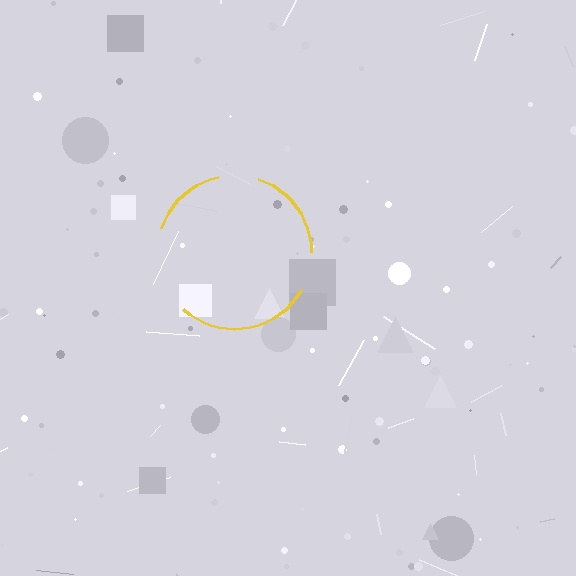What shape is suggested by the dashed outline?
The dashed outline suggests a circle.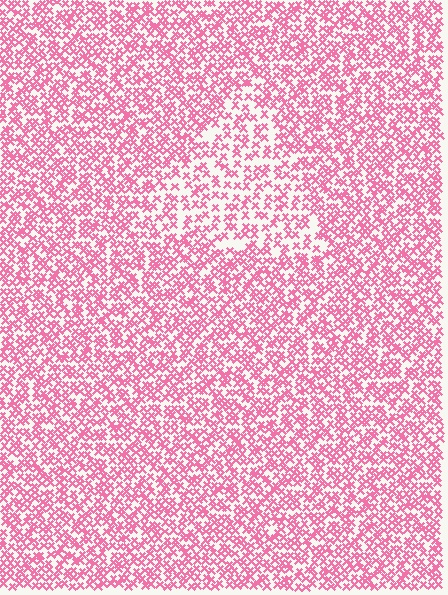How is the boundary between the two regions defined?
The boundary is defined by a change in element density (approximately 1.7x ratio). All elements are the same color, size, and shape.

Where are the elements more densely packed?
The elements are more densely packed outside the triangle boundary.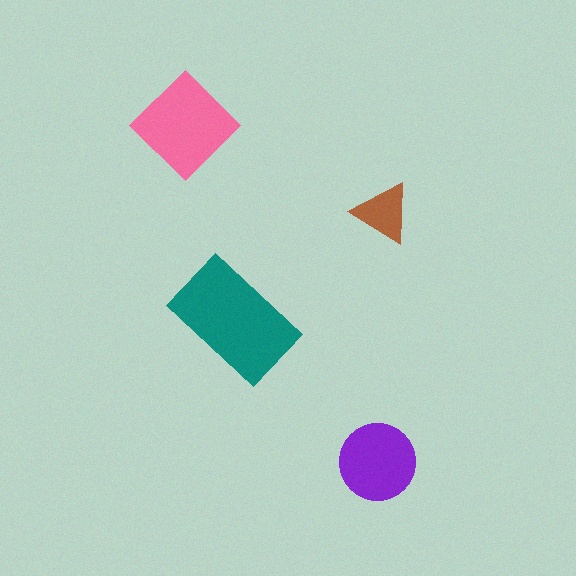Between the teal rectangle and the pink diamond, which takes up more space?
The teal rectangle.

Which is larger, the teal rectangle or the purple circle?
The teal rectangle.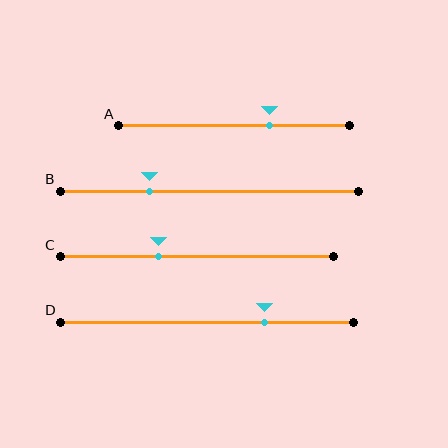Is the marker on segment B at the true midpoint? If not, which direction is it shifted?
No, the marker on segment B is shifted to the left by about 20% of the segment length.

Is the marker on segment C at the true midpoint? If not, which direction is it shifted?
No, the marker on segment C is shifted to the left by about 14% of the segment length.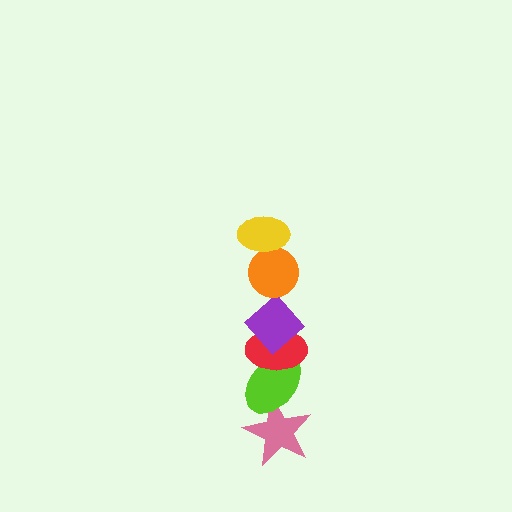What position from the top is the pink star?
The pink star is 6th from the top.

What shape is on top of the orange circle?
The yellow ellipse is on top of the orange circle.